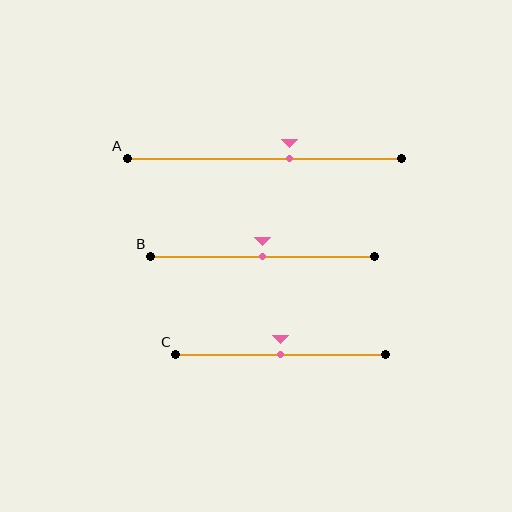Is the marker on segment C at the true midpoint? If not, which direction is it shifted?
Yes, the marker on segment C is at the true midpoint.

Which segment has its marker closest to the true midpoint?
Segment B has its marker closest to the true midpoint.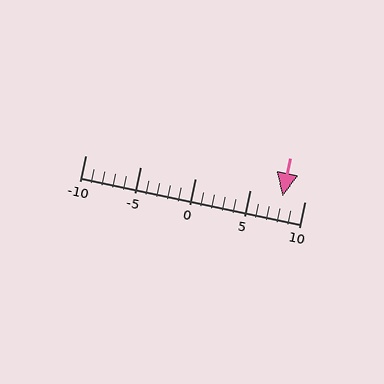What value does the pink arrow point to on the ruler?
The pink arrow points to approximately 8.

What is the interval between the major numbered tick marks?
The major tick marks are spaced 5 units apart.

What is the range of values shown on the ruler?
The ruler shows values from -10 to 10.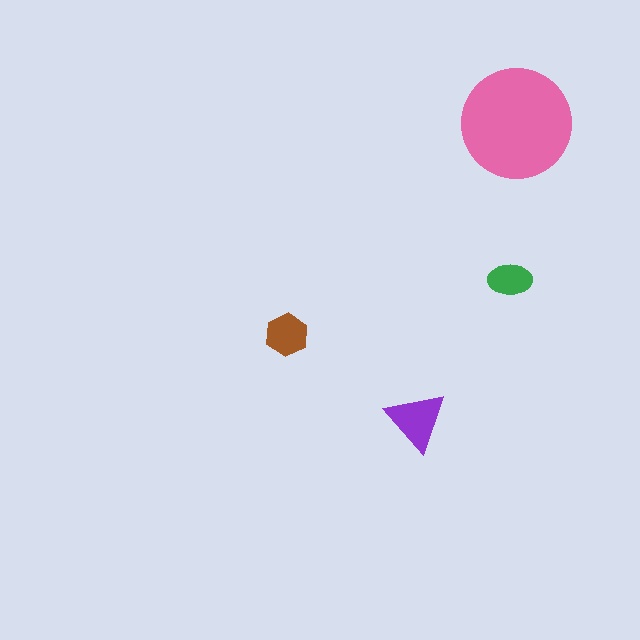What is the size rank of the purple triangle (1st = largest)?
2nd.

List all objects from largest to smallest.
The pink circle, the purple triangle, the brown hexagon, the green ellipse.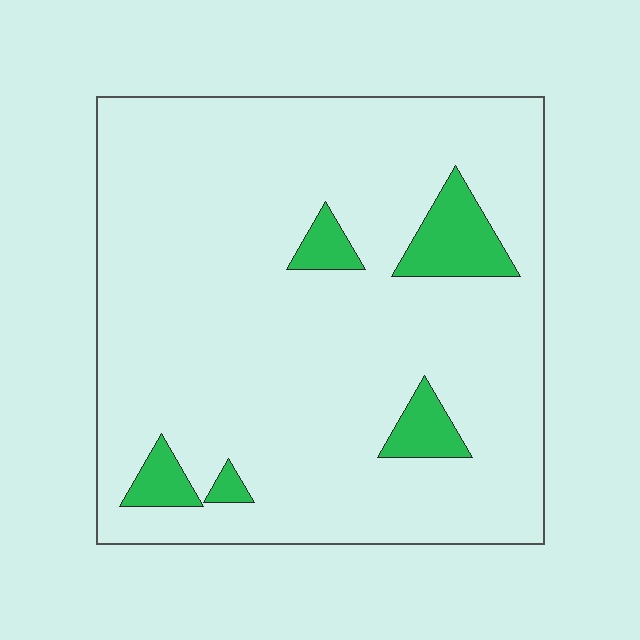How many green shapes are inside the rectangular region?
5.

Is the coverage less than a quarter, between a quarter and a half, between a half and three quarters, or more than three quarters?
Less than a quarter.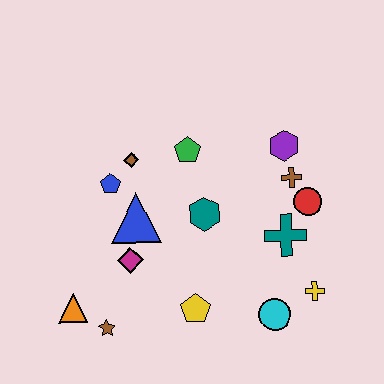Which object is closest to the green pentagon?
The brown diamond is closest to the green pentagon.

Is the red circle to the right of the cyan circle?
Yes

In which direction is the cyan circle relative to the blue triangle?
The cyan circle is to the right of the blue triangle.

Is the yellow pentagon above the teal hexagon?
No